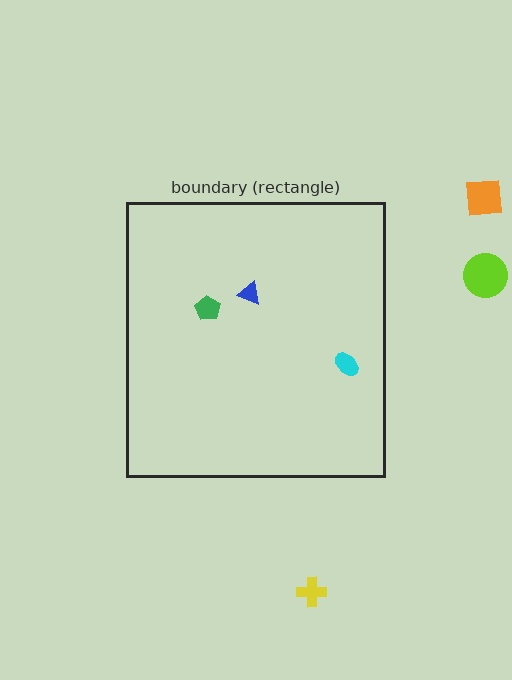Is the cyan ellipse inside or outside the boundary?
Inside.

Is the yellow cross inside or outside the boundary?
Outside.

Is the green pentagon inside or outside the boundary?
Inside.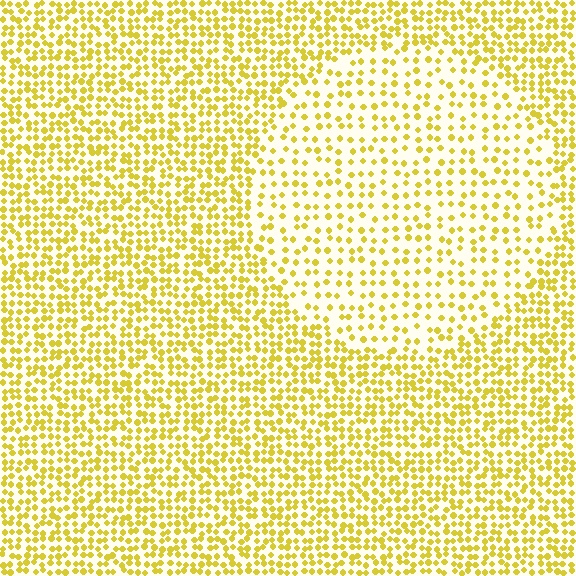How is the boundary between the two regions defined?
The boundary is defined by a change in element density (approximately 2.0x ratio). All elements are the same color, size, and shape.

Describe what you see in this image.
The image contains small yellow elements arranged at two different densities. A circle-shaped region is visible where the elements are less densely packed than the surrounding area.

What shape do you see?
I see a circle.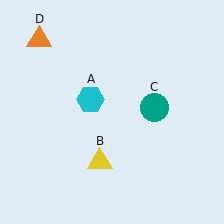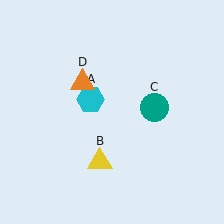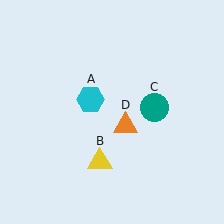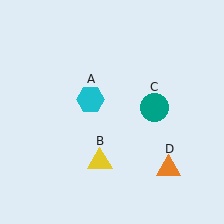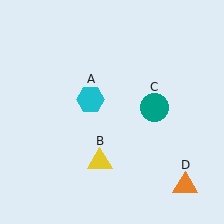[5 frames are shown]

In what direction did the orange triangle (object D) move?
The orange triangle (object D) moved down and to the right.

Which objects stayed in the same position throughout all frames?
Cyan hexagon (object A) and yellow triangle (object B) and teal circle (object C) remained stationary.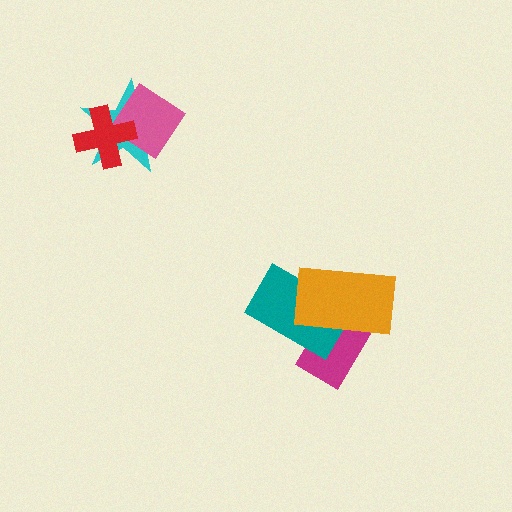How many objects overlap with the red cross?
2 objects overlap with the red cross.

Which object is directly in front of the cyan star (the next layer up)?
The pink diamond is directly in front of the cyan star.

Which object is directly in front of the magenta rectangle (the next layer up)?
The teal rectangle is directly in front of the magenta rectangle.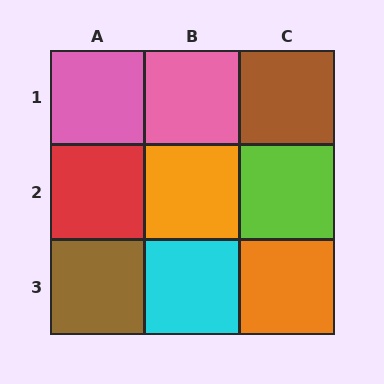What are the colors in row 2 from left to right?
Red, orange, lime.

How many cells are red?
1 cell is red.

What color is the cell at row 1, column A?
Pink.